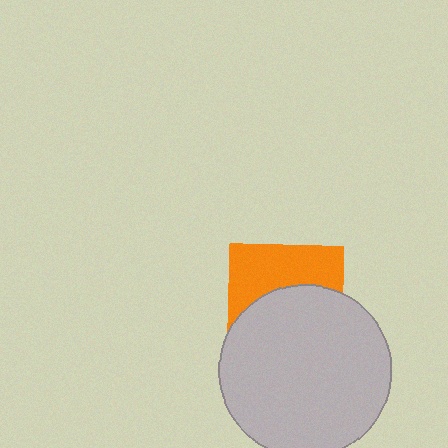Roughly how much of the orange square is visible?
A small part of it is visible (roughly 43%).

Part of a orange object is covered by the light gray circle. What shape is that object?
It is a square.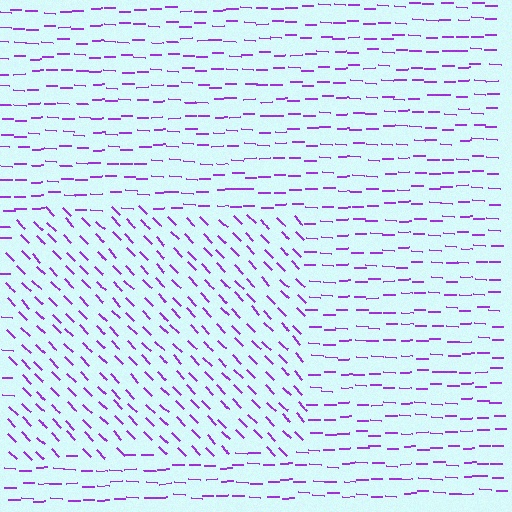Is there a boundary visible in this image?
Yes, there is a texture boundary formed by a change in line orientation.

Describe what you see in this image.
The image is filled with small purple line segments. A rectangle region in the image has lines oriented differently from the surrounding lines, creating a visible texture boundary.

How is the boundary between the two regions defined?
The boundary is defined purely by a change in line orientation (approximately 45 degrees difference). All lines are the same color and thickness.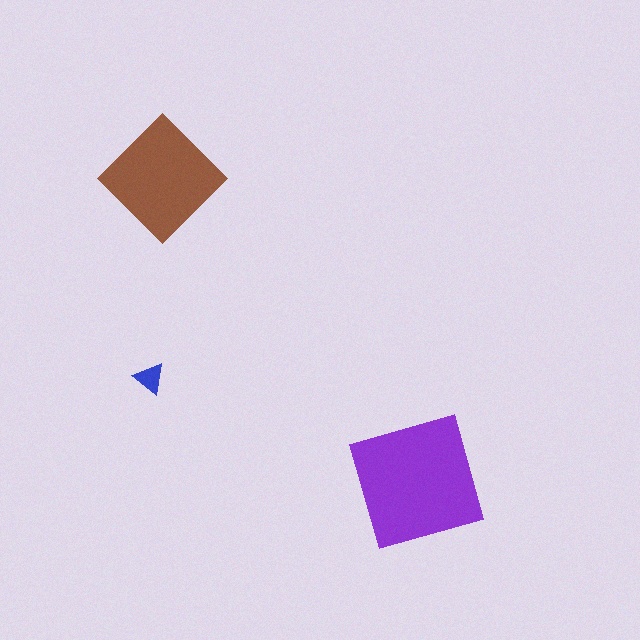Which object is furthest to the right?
The purple square is rightmost.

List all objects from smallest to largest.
The blue triangle, the brown diamond, the purple square.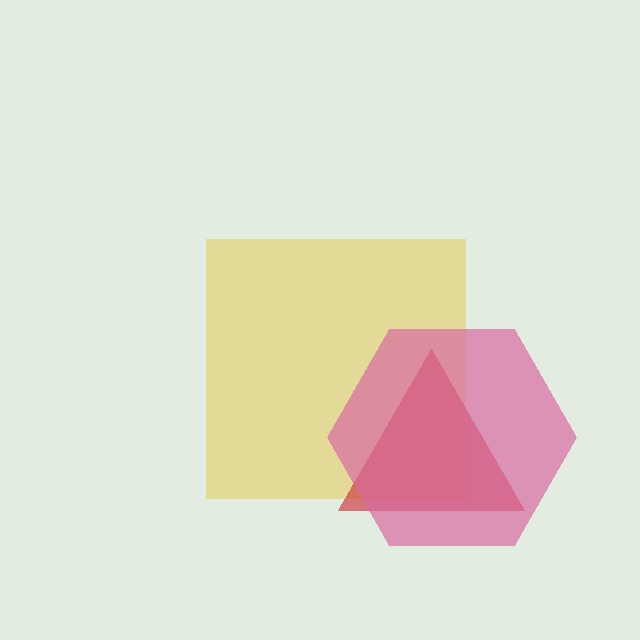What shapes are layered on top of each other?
The layered shapes are: a yellow square, a red triangle, a pink hexagon.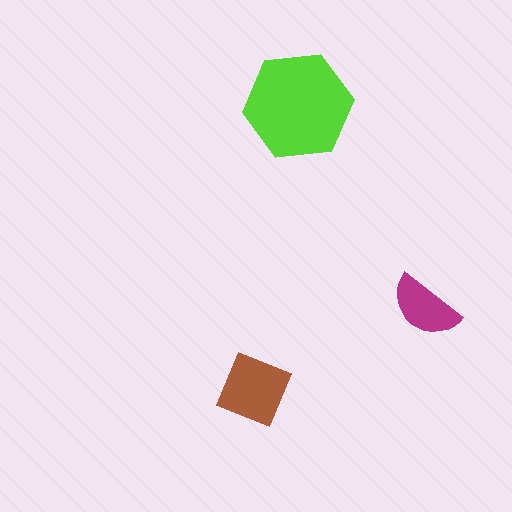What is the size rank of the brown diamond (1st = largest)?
2nd.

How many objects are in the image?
There are 3 objects in the image.